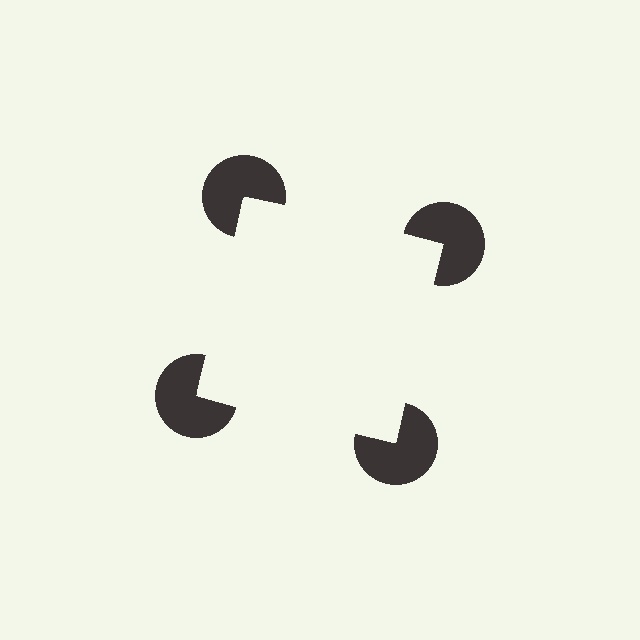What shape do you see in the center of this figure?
An illusory square — its edges are inferred from the aligned wedge cuts in the pac-man discs, not physically drawn.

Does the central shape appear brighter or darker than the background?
It typically appears slightly brighter than the background, even though no actual brightness change is drawn.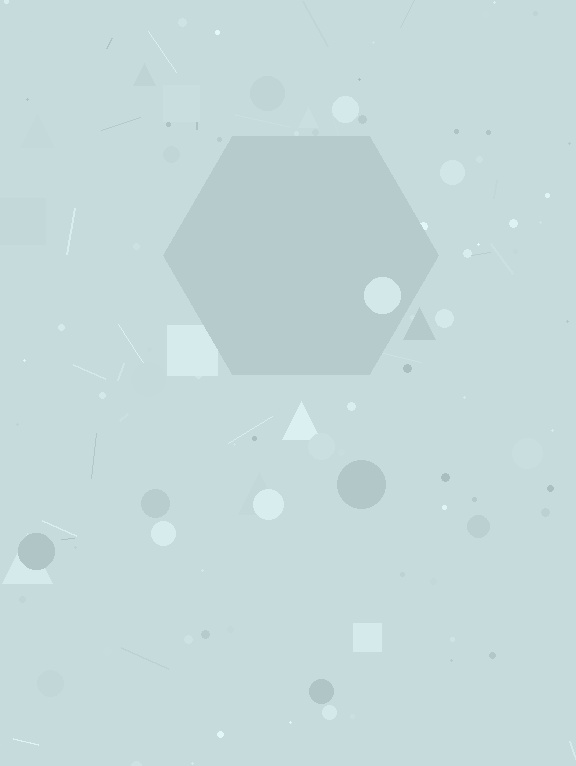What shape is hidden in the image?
A hexagon is hidden in the image.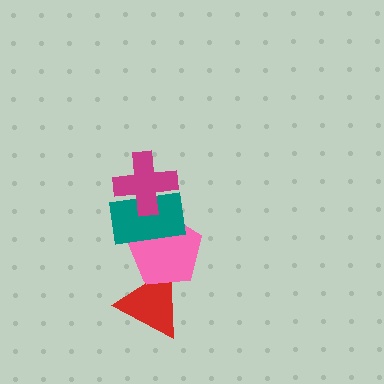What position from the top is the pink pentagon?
The pink pentagon is 3rd from the top.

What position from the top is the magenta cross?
The magenta cross is 1st from the top.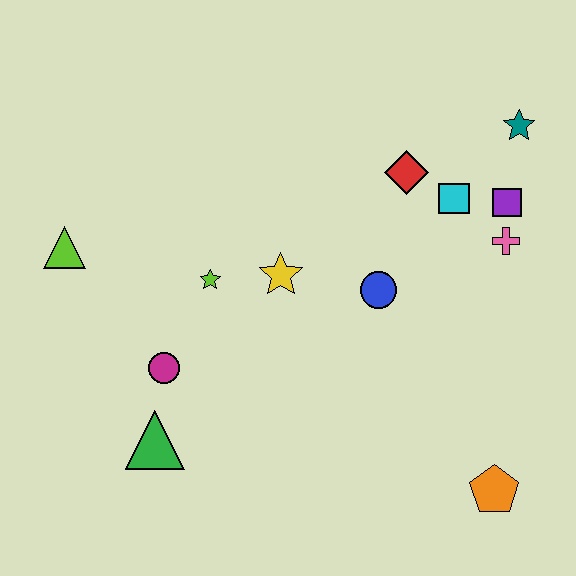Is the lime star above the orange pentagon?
Yes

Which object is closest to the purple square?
The pink cross is closest to the purple square.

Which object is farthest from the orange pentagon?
The lime triangle is farthest from the orange pentagon.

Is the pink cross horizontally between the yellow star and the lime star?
No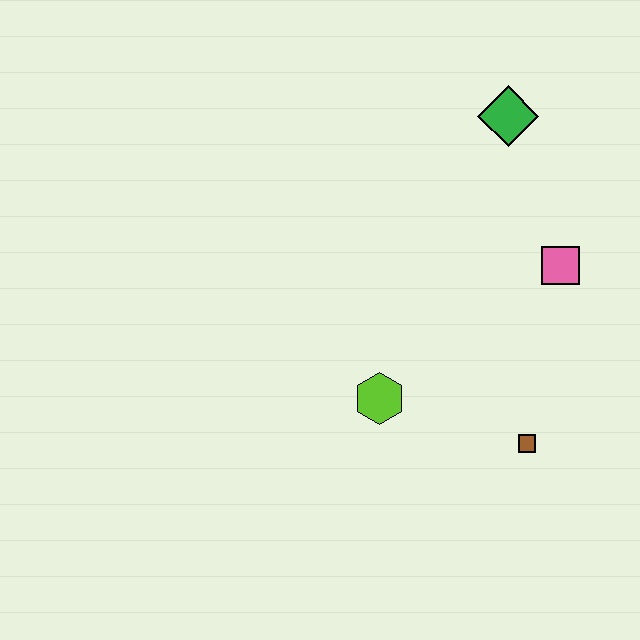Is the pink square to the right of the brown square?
Yes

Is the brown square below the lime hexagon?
Yes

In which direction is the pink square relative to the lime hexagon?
The pink square is to the right of the lime hexagon.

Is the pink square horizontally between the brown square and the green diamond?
No